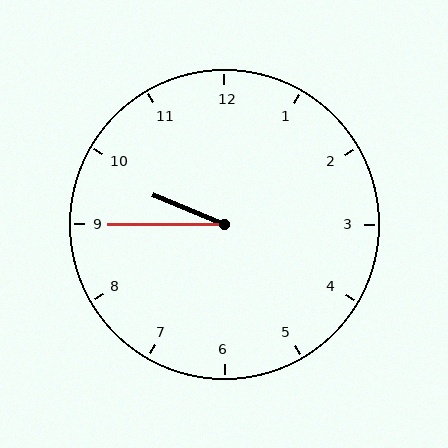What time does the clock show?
9:45.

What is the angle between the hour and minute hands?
Approximately 22 degrees.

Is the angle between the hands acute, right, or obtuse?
It is acute.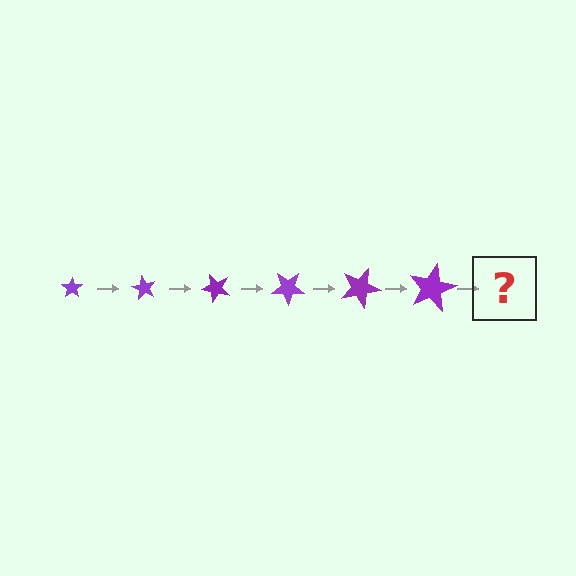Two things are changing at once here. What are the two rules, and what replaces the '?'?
The two rules are that the star grows larger each step and it rotates 60 degrees each step. The '?' should be a star, larger than the previous one and rotated 360 degrees from the start.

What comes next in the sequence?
The next element should be a star, larger than the previous one and rotated 360 degrees from the start.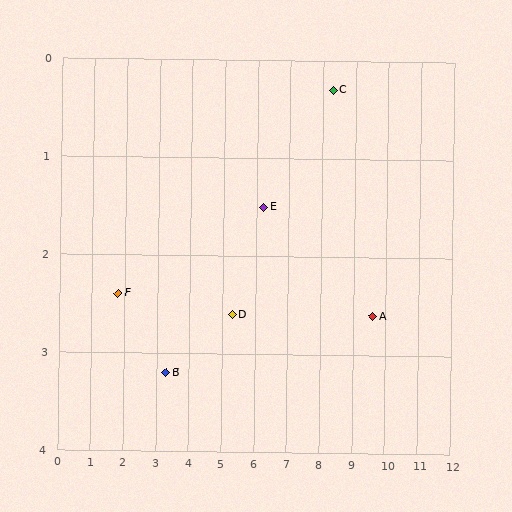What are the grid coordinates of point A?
Point A is at approximately (9.6, 2.6).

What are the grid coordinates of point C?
Point C is at approximately (8.3, 0.3).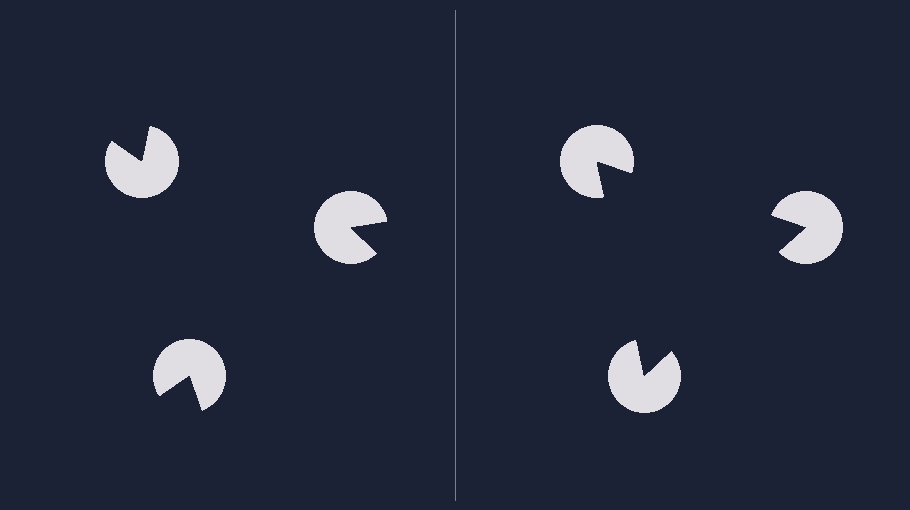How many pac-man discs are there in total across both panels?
6 — 3 on each side.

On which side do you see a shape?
An illusory triangle appears on the right side. On the left side the wedge cuts are rotated, so no coherent shape forms.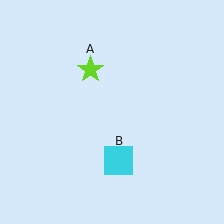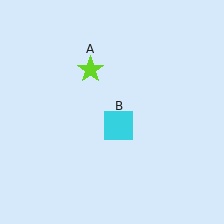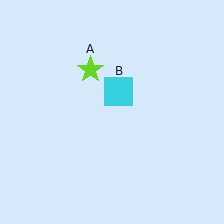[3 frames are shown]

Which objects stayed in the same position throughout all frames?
Lime star (object A) remained stationary.